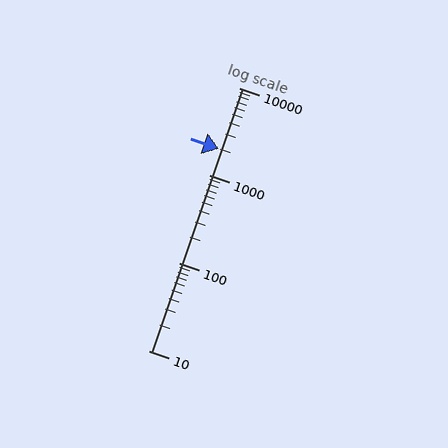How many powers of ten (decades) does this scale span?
The scale spans 3 decades, from 10 to 10000.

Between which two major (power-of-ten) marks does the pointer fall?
The pointer is between 1000 and 10000.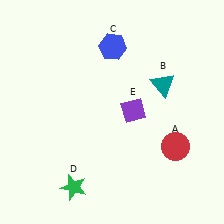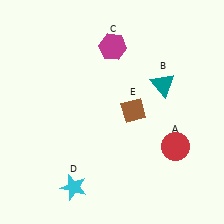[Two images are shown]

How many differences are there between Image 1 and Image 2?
There are 3 differences between the two images.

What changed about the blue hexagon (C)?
In Image 1, C is blue. In Image 2, it changed to magenta.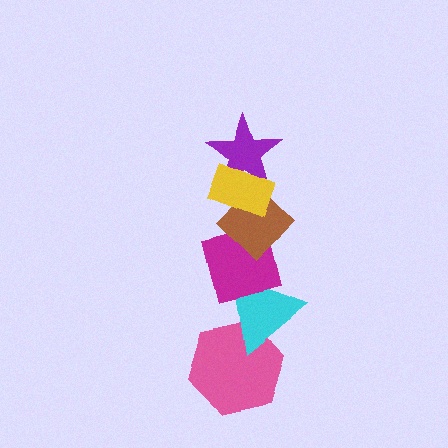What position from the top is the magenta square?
The magenta square is 4th from the top.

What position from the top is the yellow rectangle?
The yellow rectangle is 1st from the top.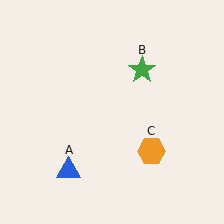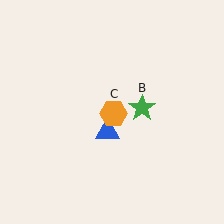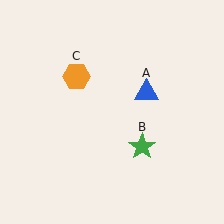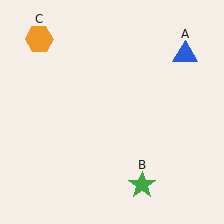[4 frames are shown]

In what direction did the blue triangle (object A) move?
The blue triangle (object A) moved up and to the right.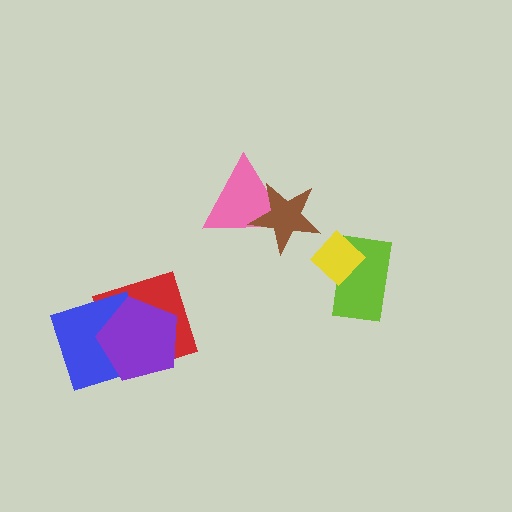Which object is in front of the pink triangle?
The brown star is in front of the pink triangle.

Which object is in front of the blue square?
The purple pentagon is in front of the blue square.